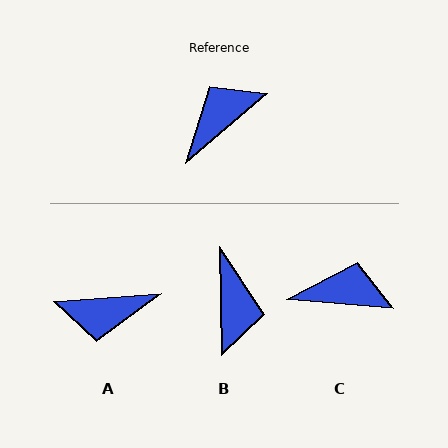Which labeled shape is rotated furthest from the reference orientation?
A, about 144 degrees away.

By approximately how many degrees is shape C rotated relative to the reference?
Approximately 45 degrees clockwise.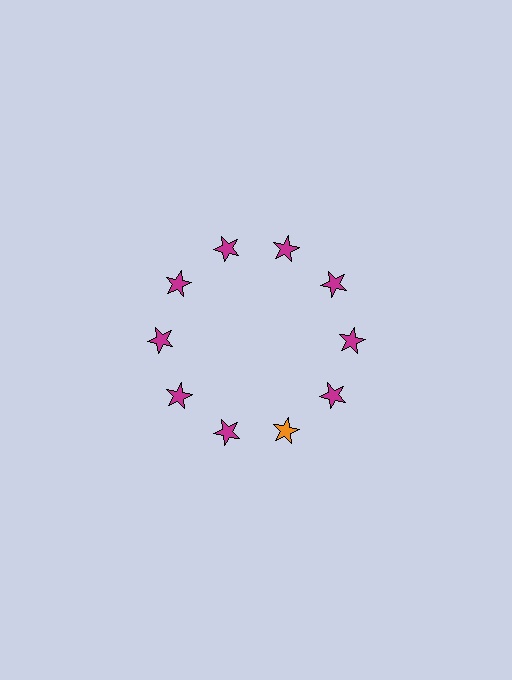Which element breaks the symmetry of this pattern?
The orange star at roughly the 5 o'clock position breaks the symmetry. All other shapes are magenta stars.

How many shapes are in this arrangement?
There are 10 shapes arranged in a ring pattern.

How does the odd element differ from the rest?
It has a different color: orange instead of magenta.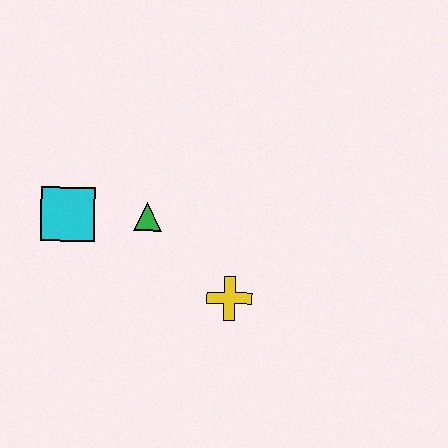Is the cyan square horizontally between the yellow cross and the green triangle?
No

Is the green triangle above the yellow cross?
Yes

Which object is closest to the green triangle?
The cyan square is closest to the green triangle.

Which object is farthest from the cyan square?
The yellow cross is farthest from the cyan square.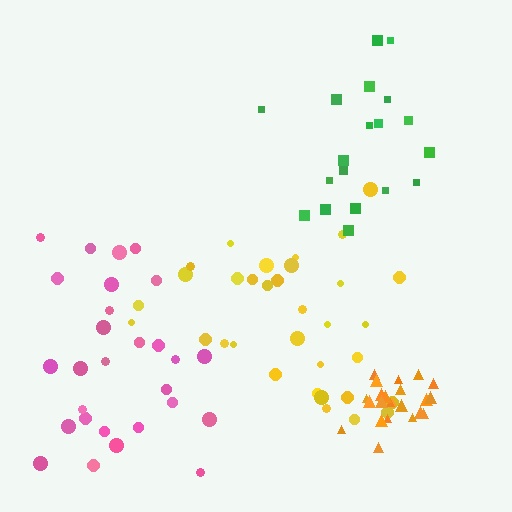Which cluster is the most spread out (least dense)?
Green.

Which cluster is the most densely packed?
Orange.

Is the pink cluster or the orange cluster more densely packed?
Orange.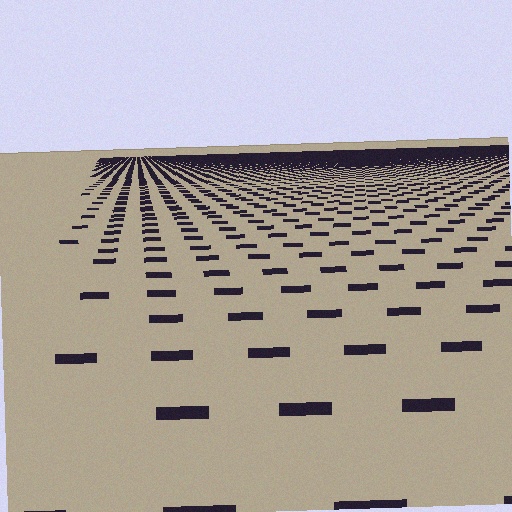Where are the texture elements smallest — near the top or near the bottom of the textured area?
Near the top.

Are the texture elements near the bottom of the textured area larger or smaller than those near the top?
Larger. Near the bottom, elements are closer to the viewer and appear at a bigger on-screen size.